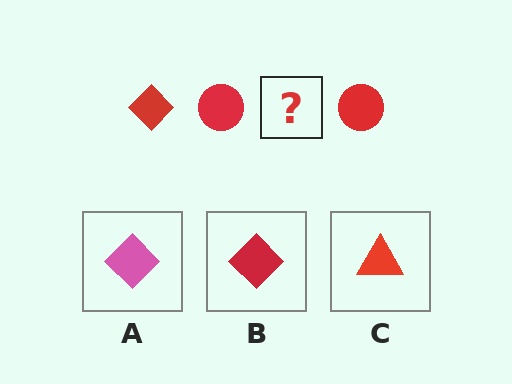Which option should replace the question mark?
Option B.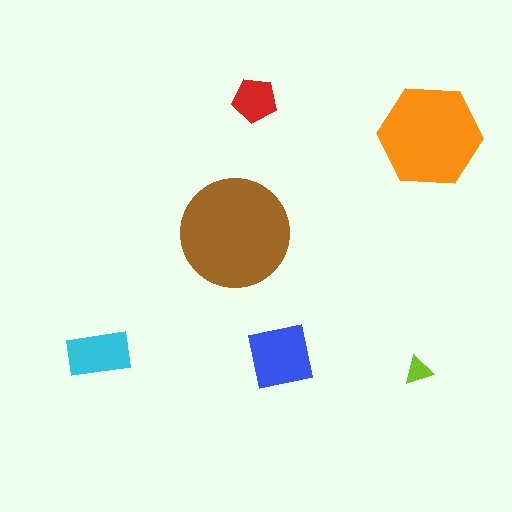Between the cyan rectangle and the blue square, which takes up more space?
The blue square.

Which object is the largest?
The brown circle.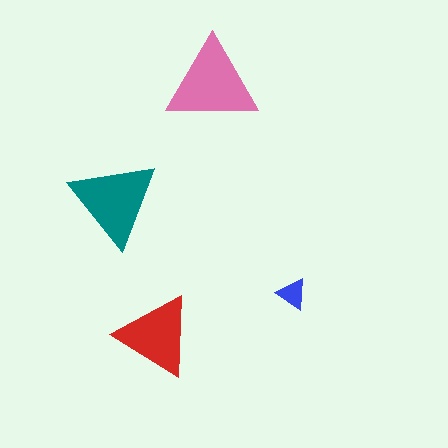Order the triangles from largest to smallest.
the pink one, the teal one, the red one, the blue one.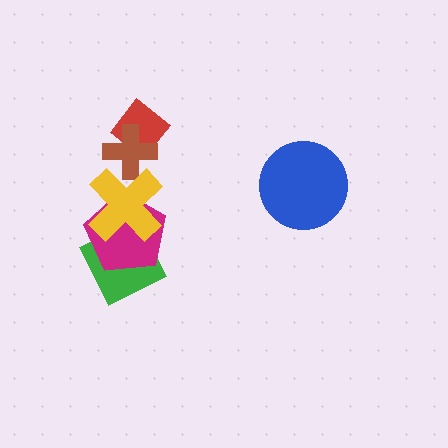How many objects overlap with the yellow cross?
3 objects overlap with the yellow cross.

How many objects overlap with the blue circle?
0 objects overlap with the blue circle.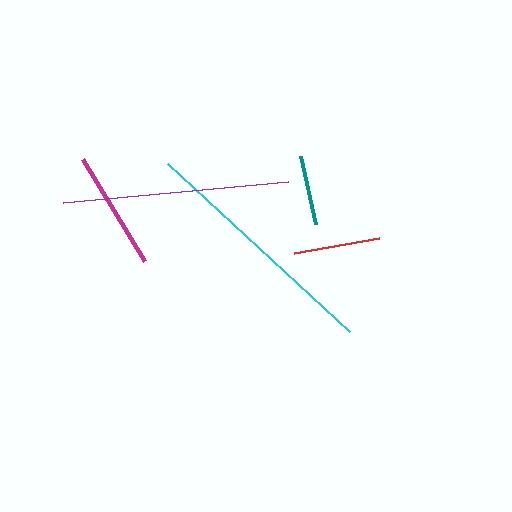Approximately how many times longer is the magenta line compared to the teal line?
The magenta line is approximately 1.7 times the length of the teal line.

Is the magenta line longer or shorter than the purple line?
The purple line is longer than the magenta line.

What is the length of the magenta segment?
The magenta segment is approximately 119 pixels long.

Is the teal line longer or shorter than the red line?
The red line is longer than the teal line.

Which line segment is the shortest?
The teal line is the shortest at approximately 69 pixels.